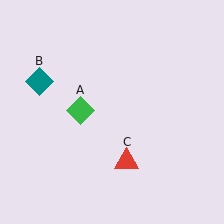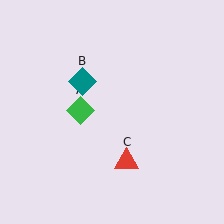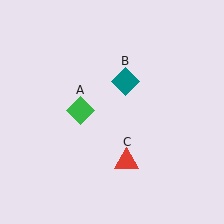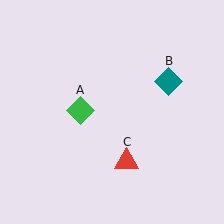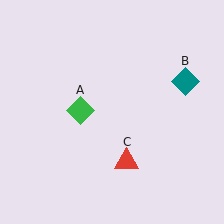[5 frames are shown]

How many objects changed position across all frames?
1 object changed position: teal diamond (object B).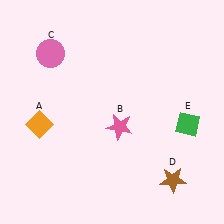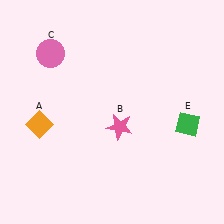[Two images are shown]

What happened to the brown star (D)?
The brown star (D) was removed in Image 2. It was in the bottom-right area of Image 1.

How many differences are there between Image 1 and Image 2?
There is 1 difference between the two images.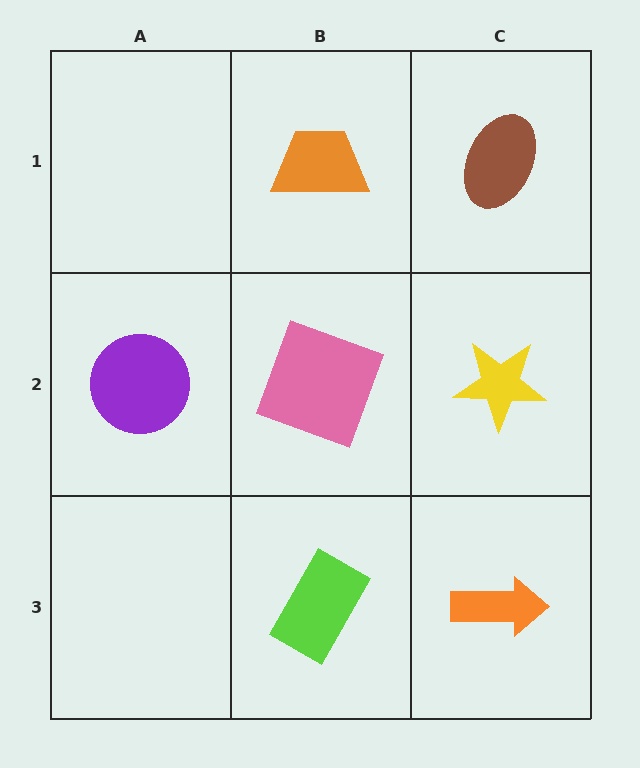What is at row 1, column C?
A brown ellipse.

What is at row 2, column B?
A pink square.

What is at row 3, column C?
An orange arrow.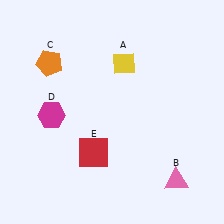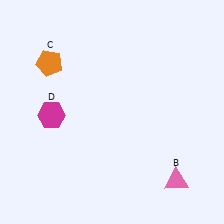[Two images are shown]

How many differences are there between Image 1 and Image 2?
There are 2 differences between the two images.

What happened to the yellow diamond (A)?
The yellow diamond (A) was removed in Image 2. It was in the top-right area of Image 1.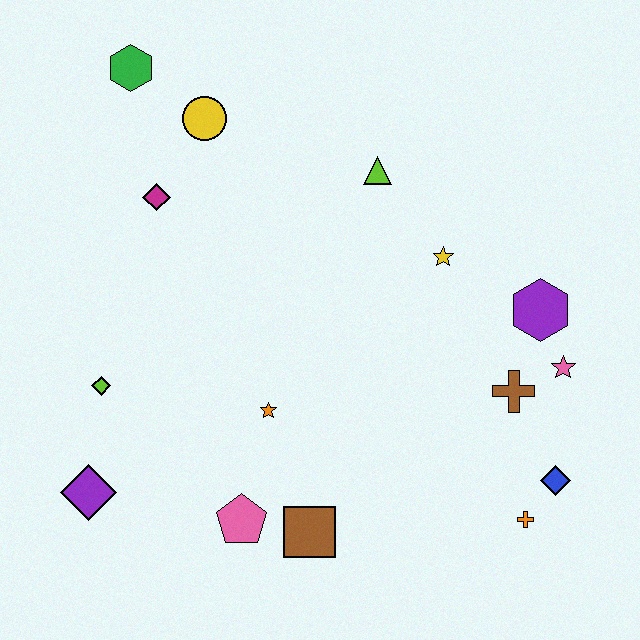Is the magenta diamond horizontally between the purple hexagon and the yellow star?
No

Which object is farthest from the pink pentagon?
The green hexagon is farthest from the pink pentagon.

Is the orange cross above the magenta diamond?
No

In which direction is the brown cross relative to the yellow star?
The brown cross is below the yellow star.